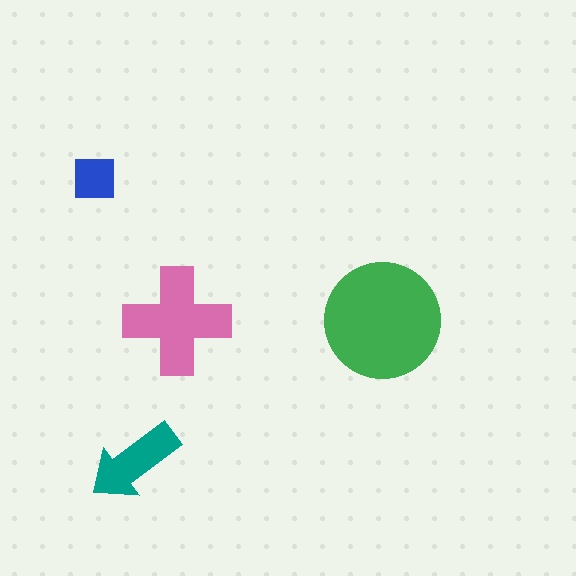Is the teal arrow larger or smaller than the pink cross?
Smaller.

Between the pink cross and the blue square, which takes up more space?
The pink cross.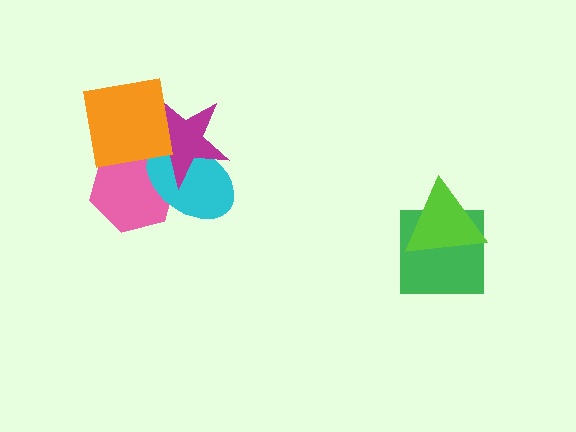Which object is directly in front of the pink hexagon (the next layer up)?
The cyan ellipse is directly in front of the pink hexagon.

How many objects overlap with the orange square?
2 objects overlap with the orange square.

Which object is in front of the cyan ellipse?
The magenta star is in front of the cyan ellipse.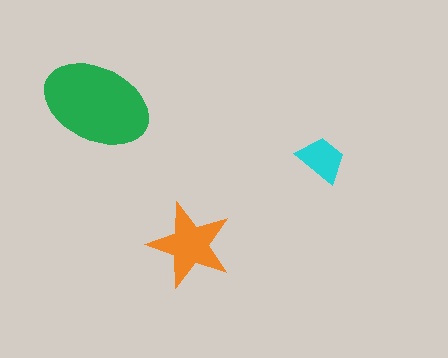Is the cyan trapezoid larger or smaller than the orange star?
Smaller.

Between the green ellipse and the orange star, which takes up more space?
The green ellipse.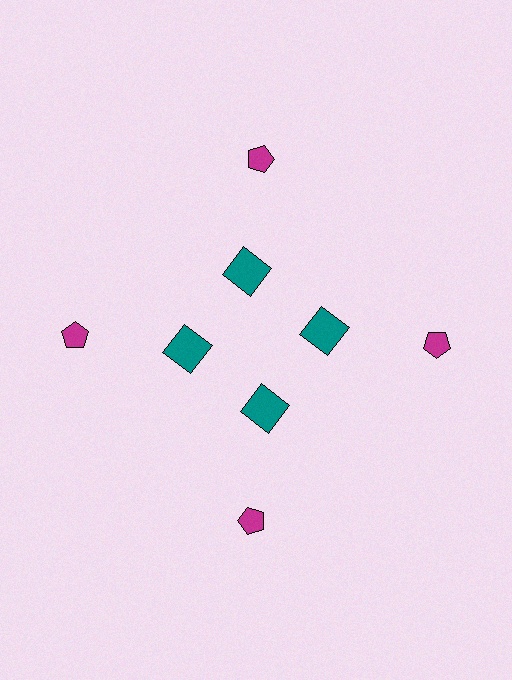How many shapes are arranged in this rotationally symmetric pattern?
There are 8 shapes, arranged in 4 groups of 2.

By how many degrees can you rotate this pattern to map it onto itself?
The pattern maps onto itself every 90 degrees of rotation.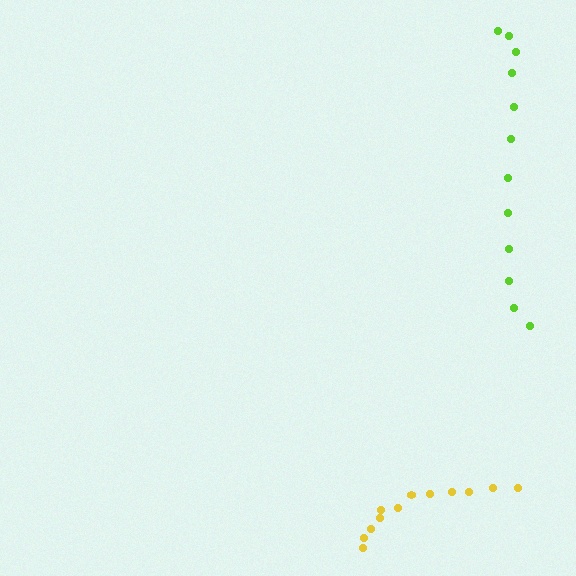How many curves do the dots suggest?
There are 2 distinct paths.